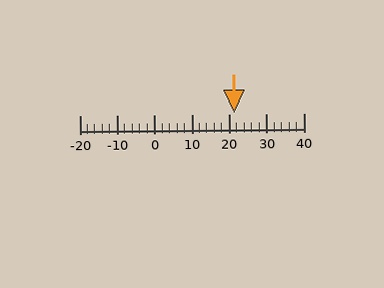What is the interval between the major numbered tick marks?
The major tick marks are spaced 10 units apart.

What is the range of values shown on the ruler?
The ruler shows values from -20 to 40.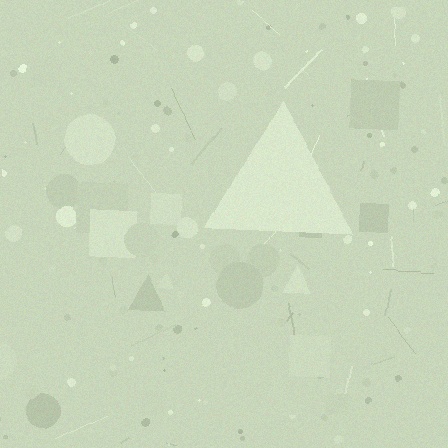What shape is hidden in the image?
A triangle is hidden in the image.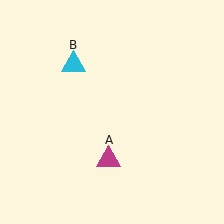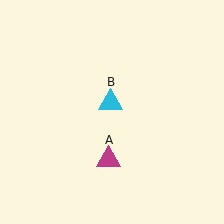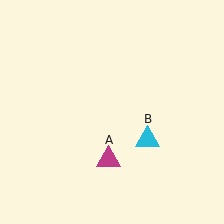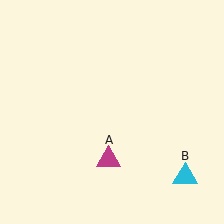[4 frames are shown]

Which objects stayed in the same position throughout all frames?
Magenta triangle (object A) remained stationary.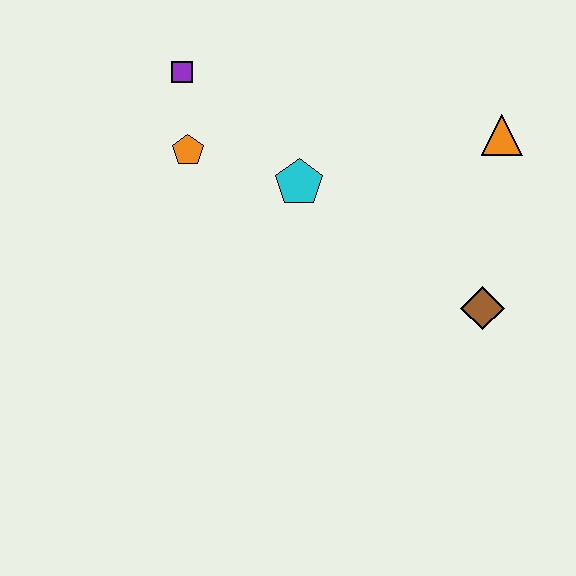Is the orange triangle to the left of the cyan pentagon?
No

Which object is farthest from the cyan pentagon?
The brown diamond is farthest from the cyan pentagon.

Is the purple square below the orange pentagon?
No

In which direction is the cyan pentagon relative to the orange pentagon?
The cyan pentagon is to the right of the orange pentagon.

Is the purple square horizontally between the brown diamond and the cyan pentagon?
No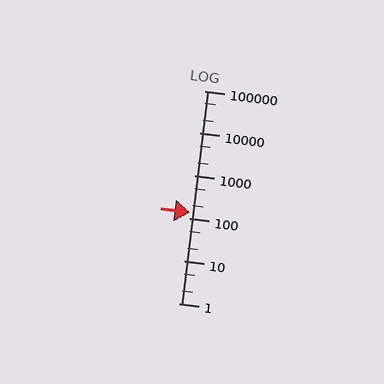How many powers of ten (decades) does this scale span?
The scale spans 5 decades, from 1 to 100000.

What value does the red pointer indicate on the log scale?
The pointer indicates approximately 140.